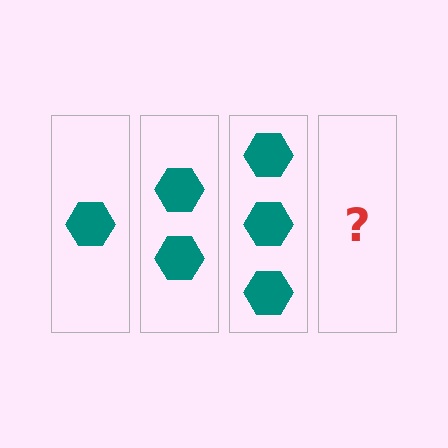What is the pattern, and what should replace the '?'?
The pattern is that each step adds one more hexagon. The '?' should be 4 hexagons.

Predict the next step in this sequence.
The next step is 4 hexagons.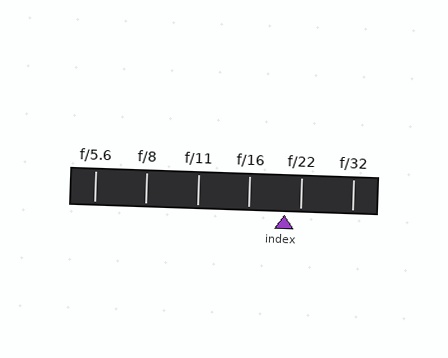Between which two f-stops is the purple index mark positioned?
The index mark is between f/16 and f/22.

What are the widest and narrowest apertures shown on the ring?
The widest aperture shown is f/5.6 and the narrowest is f/32.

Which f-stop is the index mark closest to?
The index mark is closest to f/22.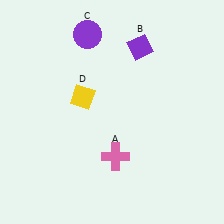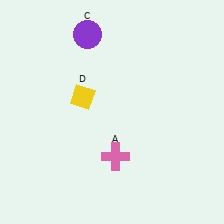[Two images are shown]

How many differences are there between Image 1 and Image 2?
There is 1 difference between the two images.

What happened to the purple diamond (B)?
The purple diamond (B) was removed in Image 2. It was in the top-right area of Image 1.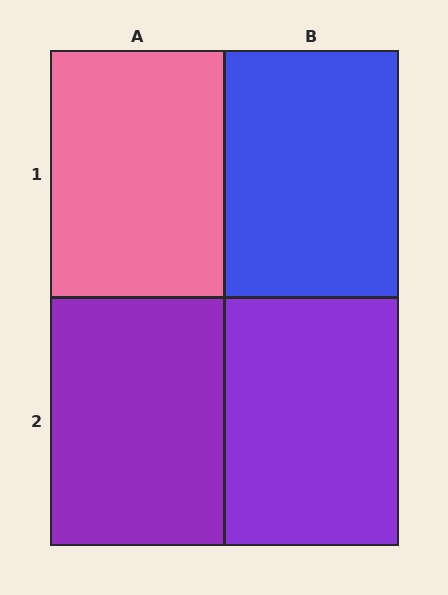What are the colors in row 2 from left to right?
Purple, purple.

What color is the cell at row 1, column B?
Blue.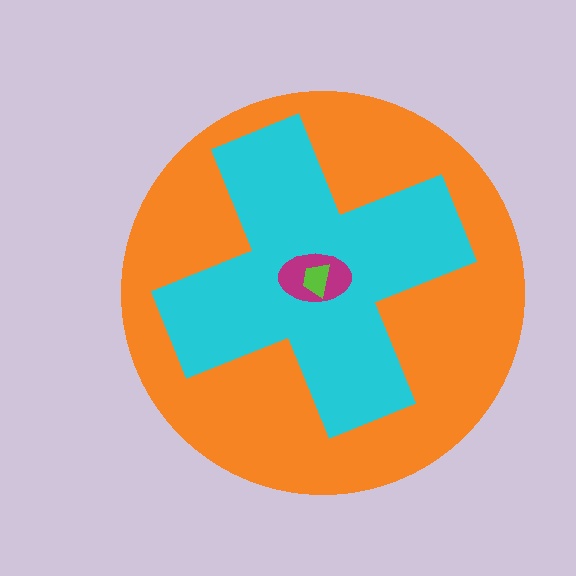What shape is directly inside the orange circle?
The cyan cross.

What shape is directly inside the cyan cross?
The magenta ellipse.